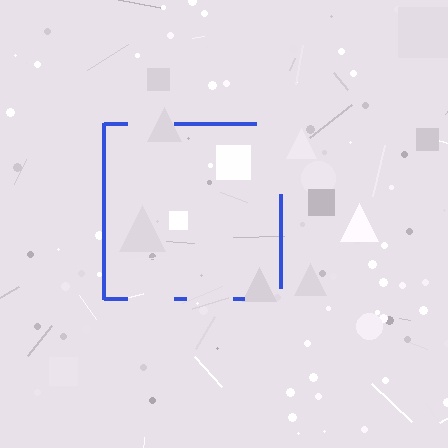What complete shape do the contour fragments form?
The contour fragments form a square.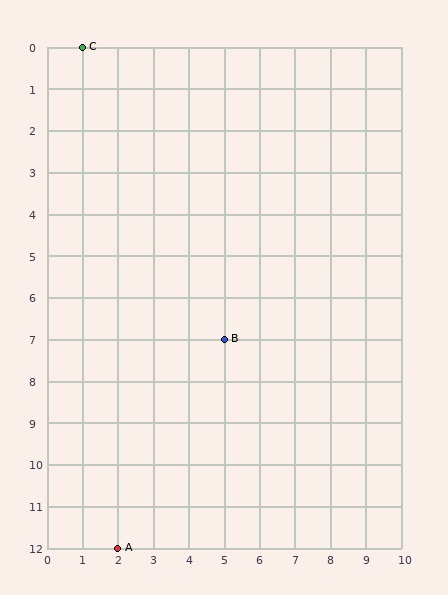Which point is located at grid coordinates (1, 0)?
Point C is at (1, 0).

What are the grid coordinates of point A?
Point A is at grid coordinates (2, 12).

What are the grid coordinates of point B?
Point B is at grid coordinates (5, 7).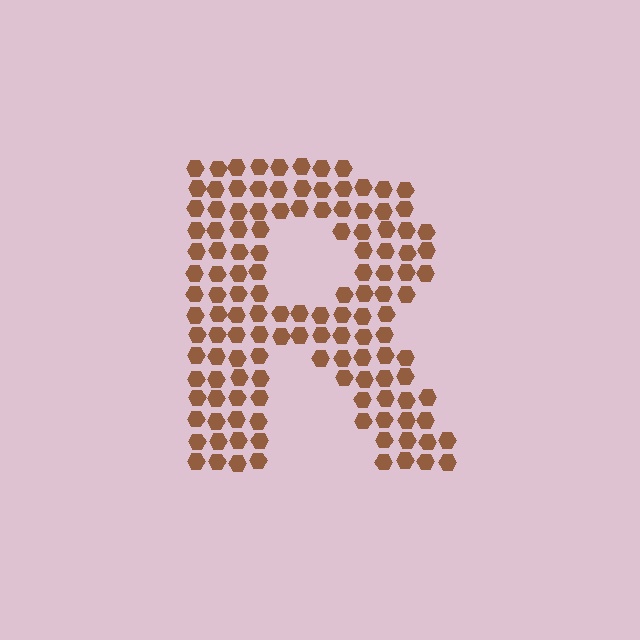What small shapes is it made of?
It is made of small hexagons.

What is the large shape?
The large shape is the letter R.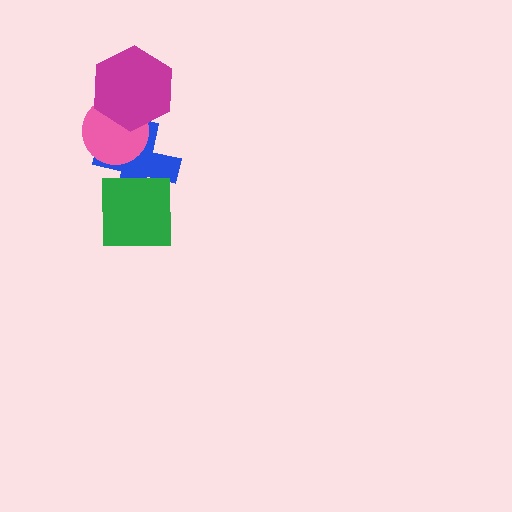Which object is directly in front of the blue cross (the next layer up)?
The pink circle is directly in front of the blue cross.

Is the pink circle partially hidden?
Yes, it is partially covered by another shape.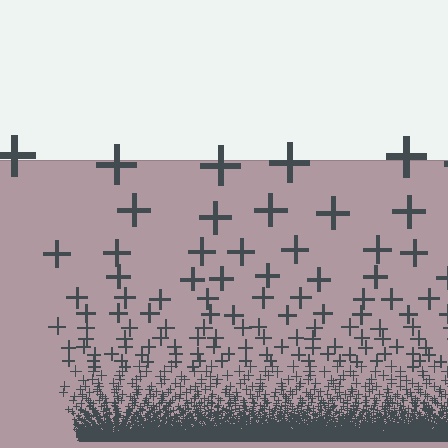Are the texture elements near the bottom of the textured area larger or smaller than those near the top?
Smaller. The gradient is inverted — elements near the bottom are smaller and denser.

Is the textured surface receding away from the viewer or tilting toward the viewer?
The surface appears to tilt toward the viewer. Texture elements get larger and sparser toward the top.